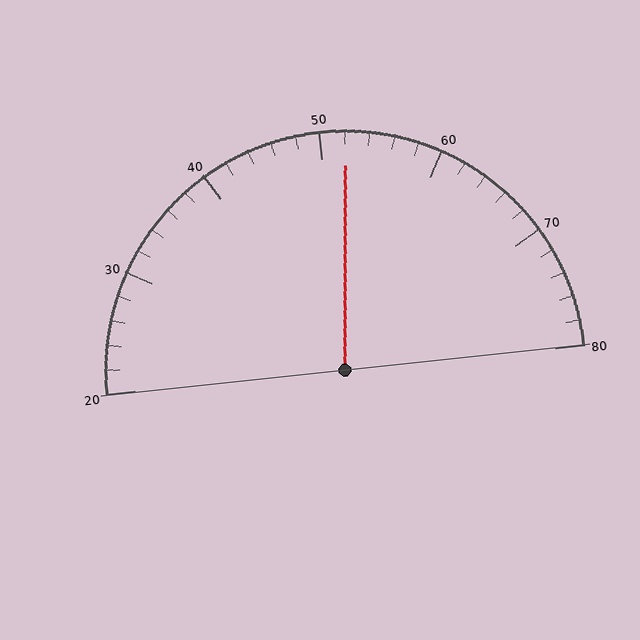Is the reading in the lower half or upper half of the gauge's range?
The reading is in the upper half of the range (20 to 80).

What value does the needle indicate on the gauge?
The needle indicates approximately 52.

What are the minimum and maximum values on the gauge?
The gauge ranges from 20 to 80.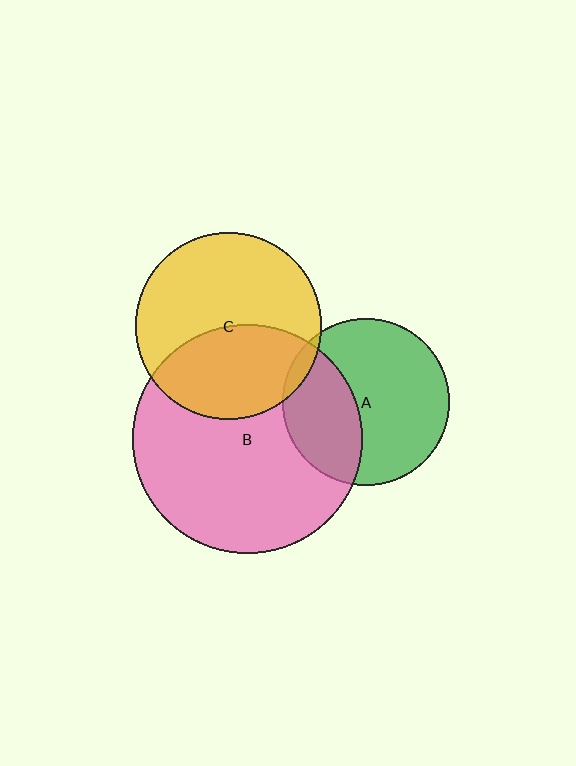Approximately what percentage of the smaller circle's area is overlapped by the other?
Approximately 35%.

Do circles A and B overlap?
Yes.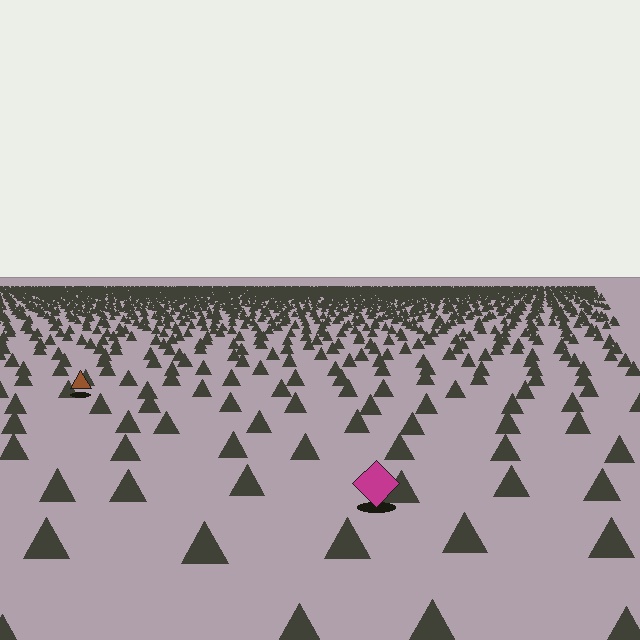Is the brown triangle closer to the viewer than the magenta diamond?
No. The magenta diamond is closer — you can tell from the texture gradient: the ground texture is coarser near it.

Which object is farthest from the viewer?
The brown triangle is farthest from the viewer. It appears smaller and the ground texture around it is denser.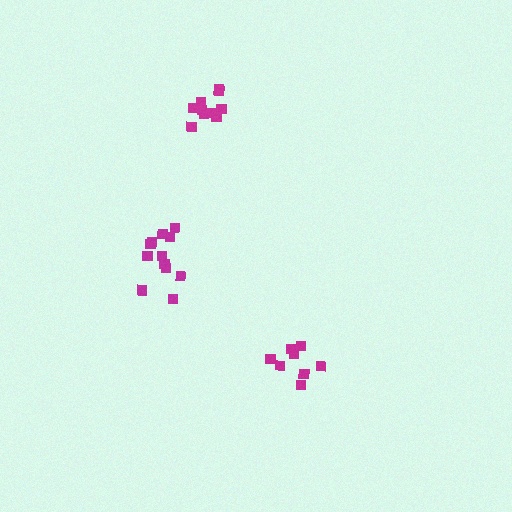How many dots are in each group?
Group 1: 12 dots, Group 2: 8 dots, Group 3: 10 dots (30 total).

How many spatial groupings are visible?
There are 3 spatial groupings.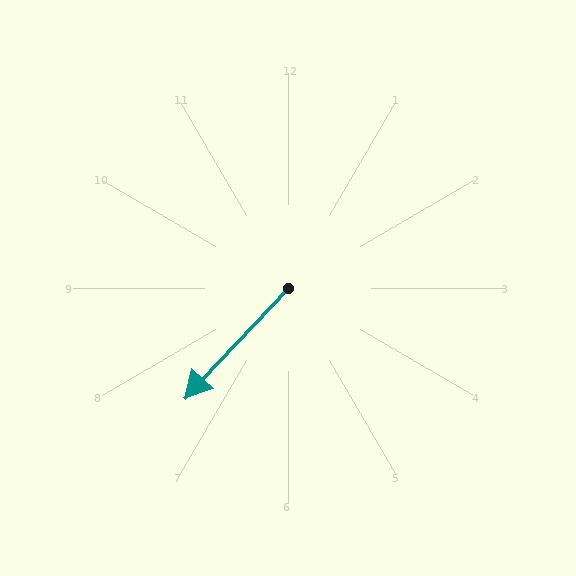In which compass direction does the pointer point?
Southwest.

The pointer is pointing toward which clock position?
Roughly 7 o'clock.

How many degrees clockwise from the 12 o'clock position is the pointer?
Approximately 223 degrees.